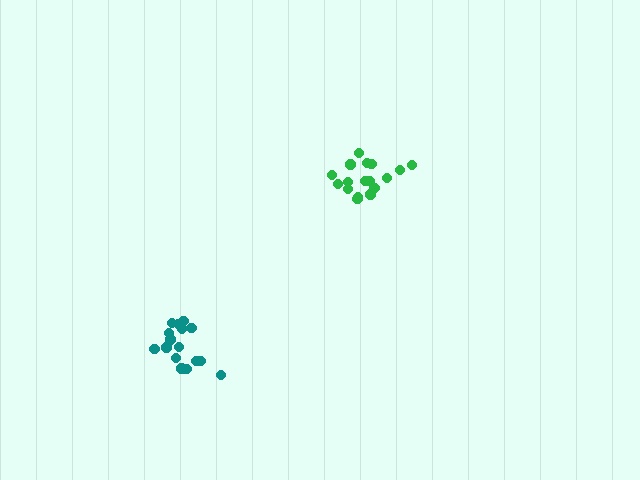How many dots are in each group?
Group 1: 17 dots, Group 2: 16 dots (33 total).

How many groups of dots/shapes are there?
There are 2 groups.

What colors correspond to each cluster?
The clusters are colored: green, teal.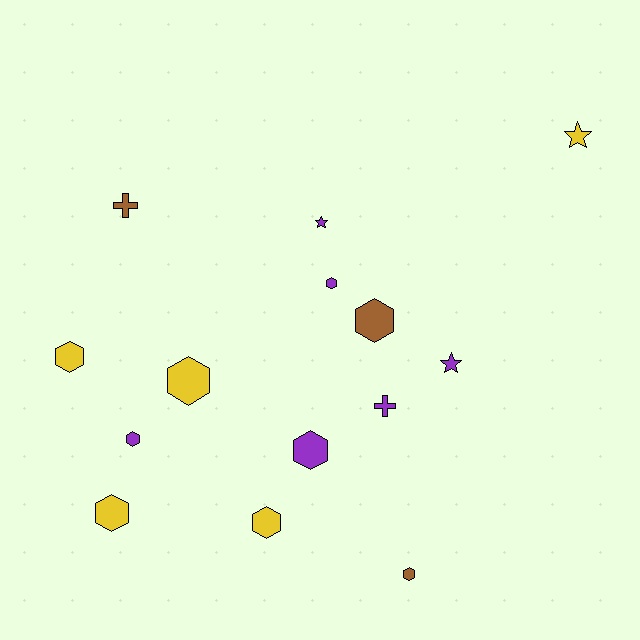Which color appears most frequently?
Purple, with 6 objects.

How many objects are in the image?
There are 14 objects.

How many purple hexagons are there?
There are 3 purple hexagons.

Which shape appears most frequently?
Hexagon, with 9 objects.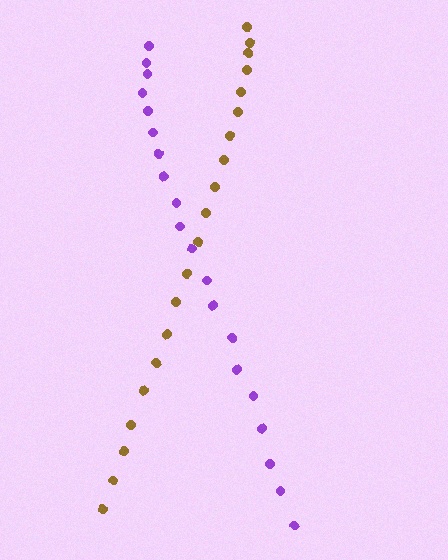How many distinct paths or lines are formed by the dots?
There are 2 distinct paths.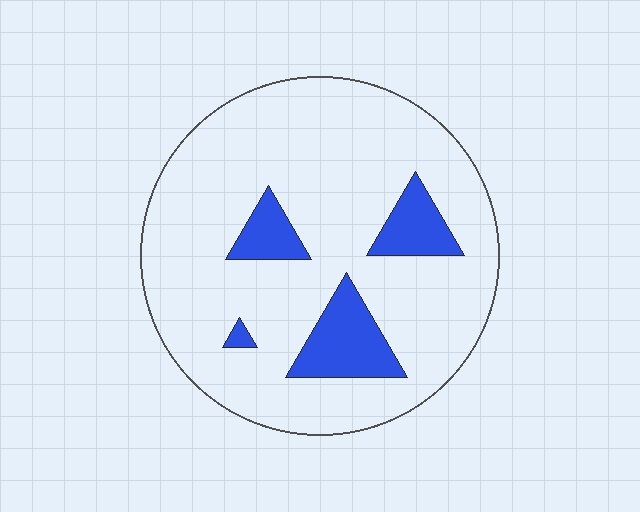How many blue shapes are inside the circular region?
4.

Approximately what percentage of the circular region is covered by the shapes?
Approximately 15%.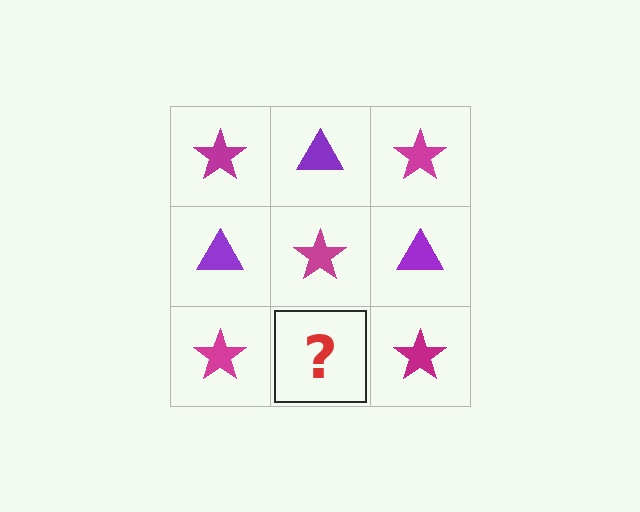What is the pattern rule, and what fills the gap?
The rule is that it alternates magenta star and purple triangle in a checkerboard pattern. The gap should be filled with a purple triangle.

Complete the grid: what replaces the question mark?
The question mark should be replaced with a purple triangle.